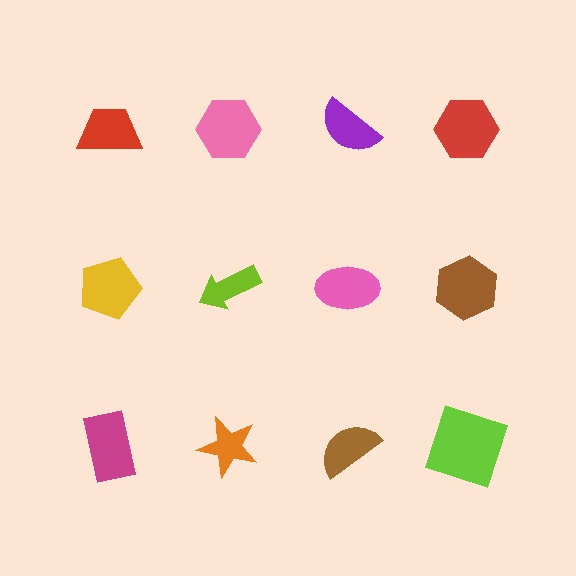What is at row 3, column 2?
An orange star.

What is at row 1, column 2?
A pink hexagon.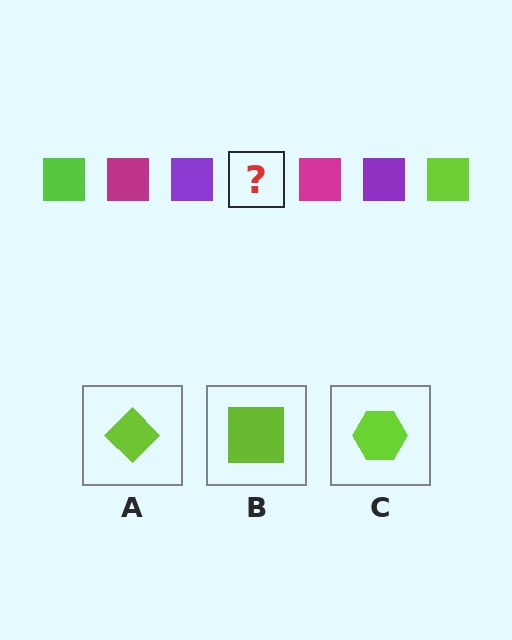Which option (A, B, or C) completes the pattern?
B.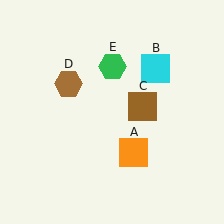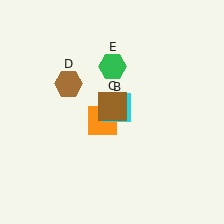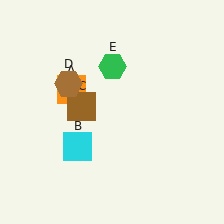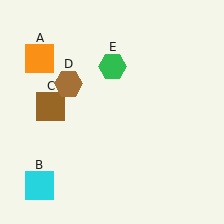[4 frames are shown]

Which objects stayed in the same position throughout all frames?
Brown hexagon (object D) and green hexagon (object E) remained stationary.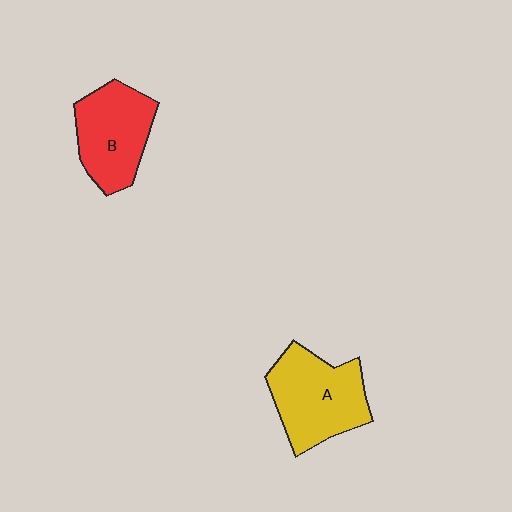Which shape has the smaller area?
Shape B (red).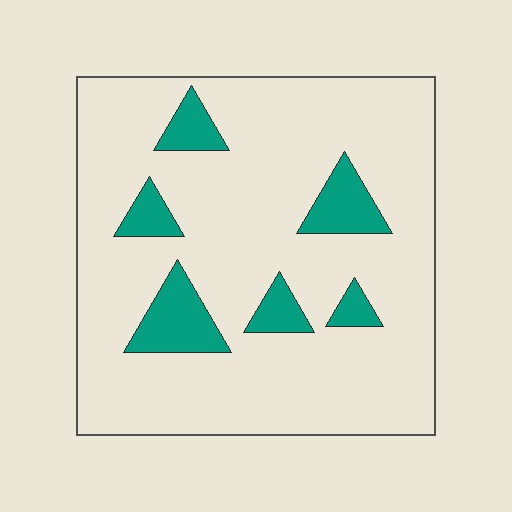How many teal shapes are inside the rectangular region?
6.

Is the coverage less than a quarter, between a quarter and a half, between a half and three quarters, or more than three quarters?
Less than a quarter.